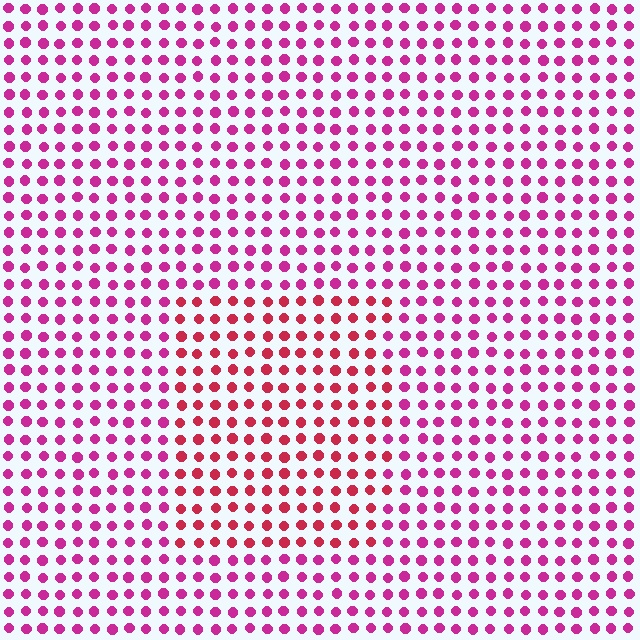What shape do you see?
I see a rectangle.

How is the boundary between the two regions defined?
The boundary is defined purely by a slight shift in hue (about 29 degrees). Spacing, size, and orientation are identical on both sides.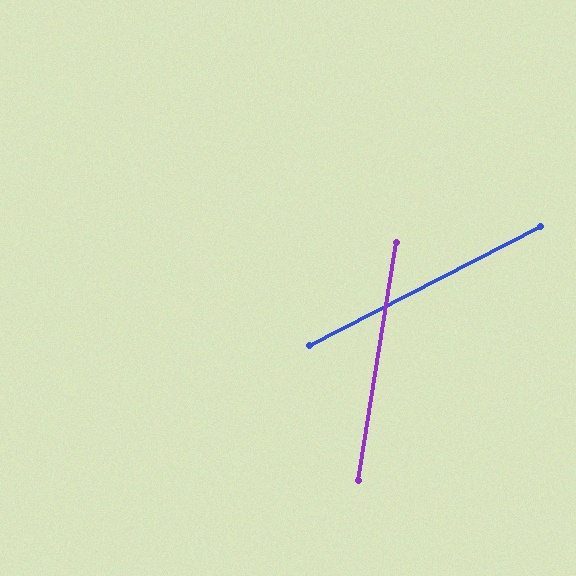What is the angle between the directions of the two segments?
Approximately 54 degrees.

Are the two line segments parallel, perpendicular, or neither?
Neither parallel nor perpendicular — they differ by about 54°.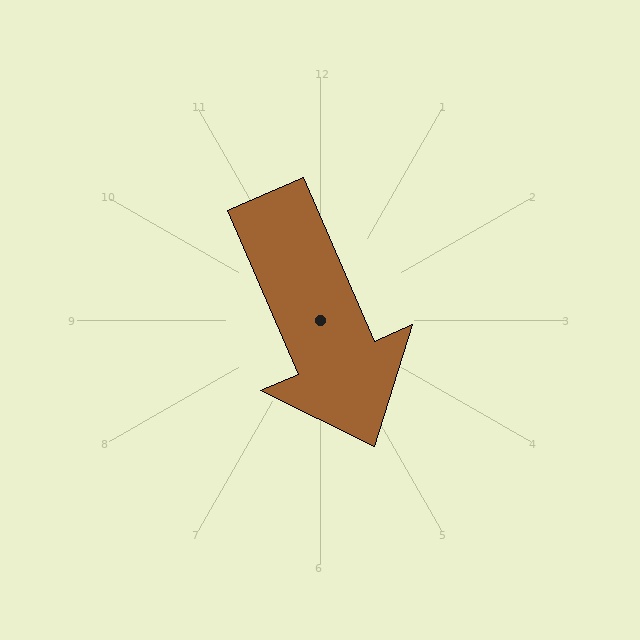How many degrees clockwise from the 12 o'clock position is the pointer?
Approximately 157 degrees.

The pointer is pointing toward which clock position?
Roughly 5 o'clock.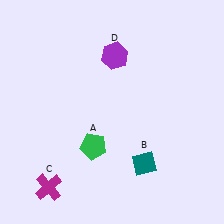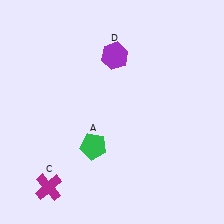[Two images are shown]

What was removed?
The teal diamond (B) was removed in Image 2.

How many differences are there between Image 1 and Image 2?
There is 1 difference between the two images.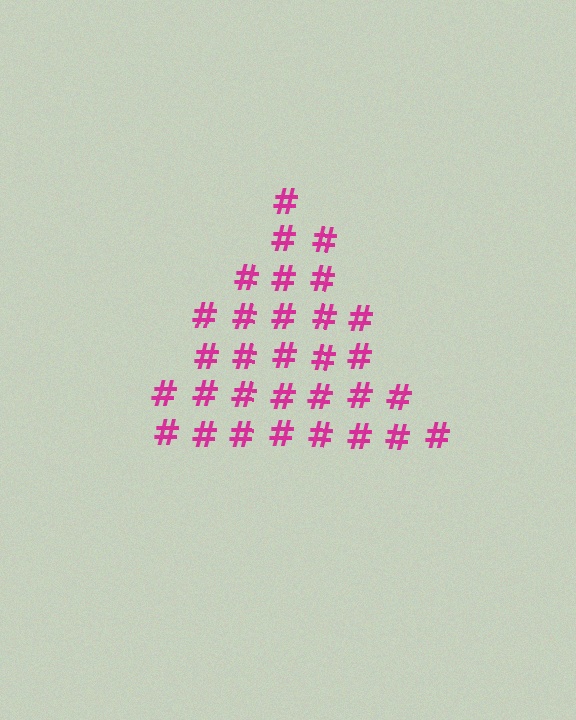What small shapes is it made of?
It is made of small hash symbols.